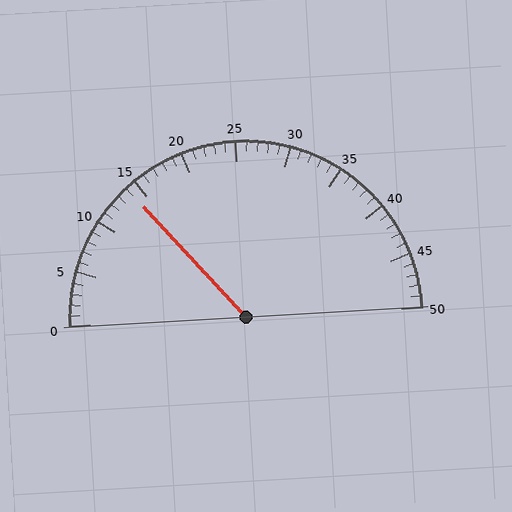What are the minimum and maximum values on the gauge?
The gauge ranges from 0 to 50.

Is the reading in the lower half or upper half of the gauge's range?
The reading is in the lower half of the range (0 to 50).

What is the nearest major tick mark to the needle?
The nearest major tick mark is 15.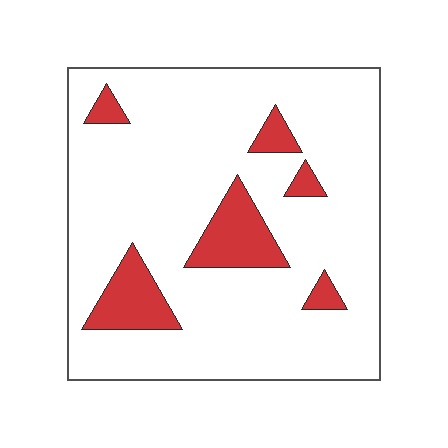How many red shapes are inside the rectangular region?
6.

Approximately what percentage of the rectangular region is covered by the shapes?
Approximately 15%.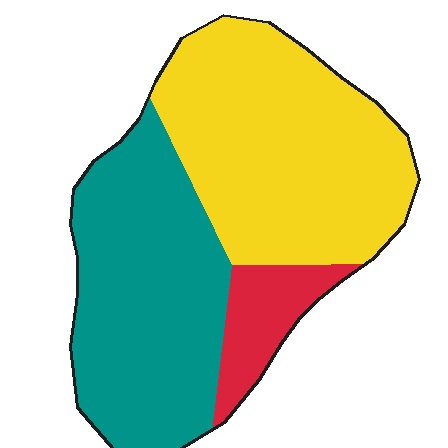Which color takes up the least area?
Red, at roughly 10%.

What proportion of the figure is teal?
Teal takes up about two fifths (2/5) of the figure.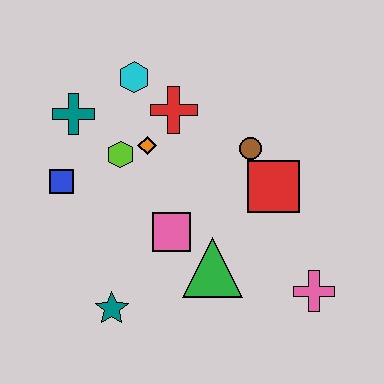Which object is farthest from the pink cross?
The teal cross is farthest from the pink cross.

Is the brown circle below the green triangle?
No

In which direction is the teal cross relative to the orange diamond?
The teal cross is to the left of the orange diamond.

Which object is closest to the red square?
The brown circle is closest to the red square.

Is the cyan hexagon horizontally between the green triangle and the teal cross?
Yes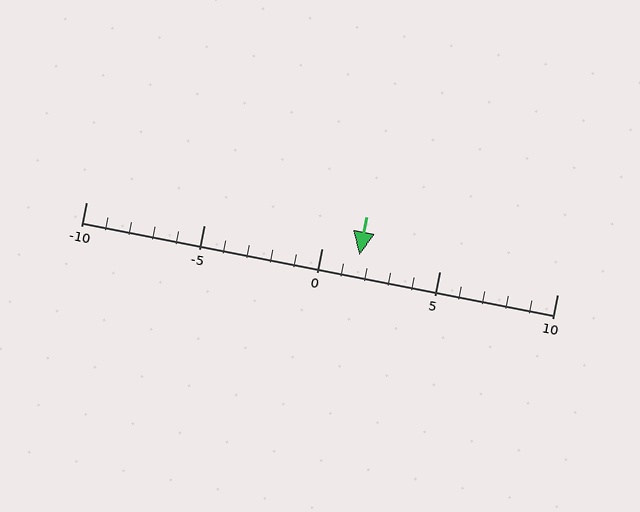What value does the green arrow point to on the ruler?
The green arrow points to approximately 2.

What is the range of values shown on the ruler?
The ruler shows values from -10 to 10.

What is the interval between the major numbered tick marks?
The major tick marks are spaced 5 units apart.